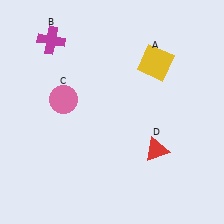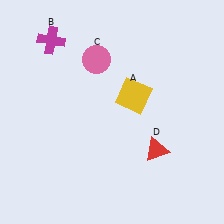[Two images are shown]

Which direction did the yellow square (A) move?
The yellow square (A) moved down.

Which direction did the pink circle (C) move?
The pink circle (C) moved up.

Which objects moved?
The objects that moved are: the yellow square (A), the pink circle (C).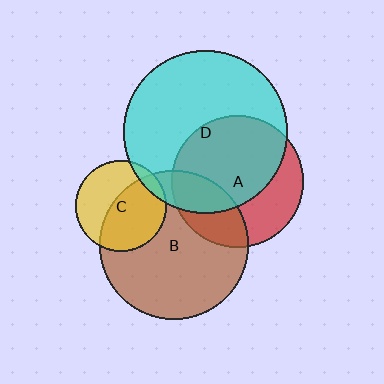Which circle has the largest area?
Circle D (cyan).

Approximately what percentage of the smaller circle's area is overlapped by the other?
Approximately 60%.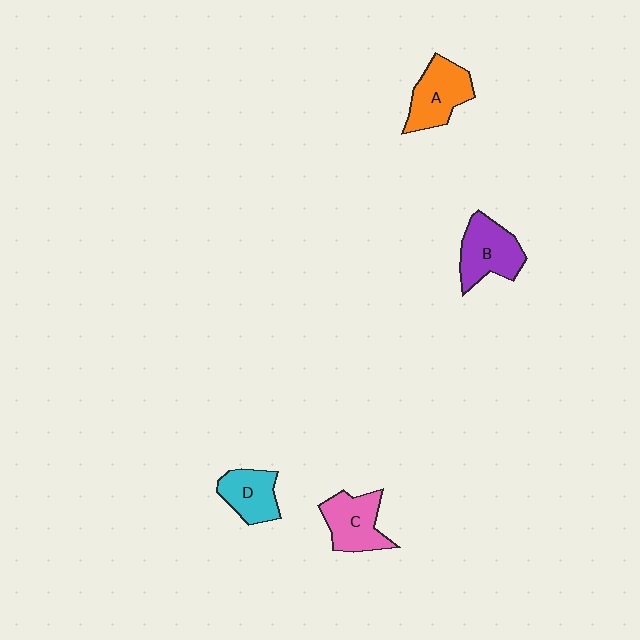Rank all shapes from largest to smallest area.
From largest to smallest: B (purple), A (orange), C (pink), D (cyan).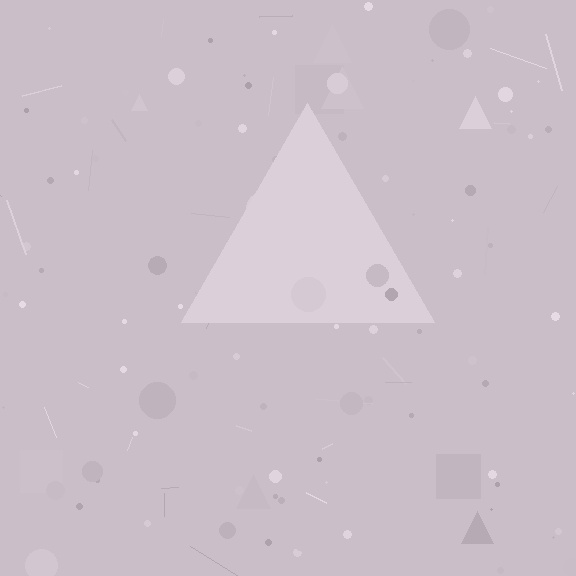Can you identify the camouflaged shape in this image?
The camouflaged shape is a triangle.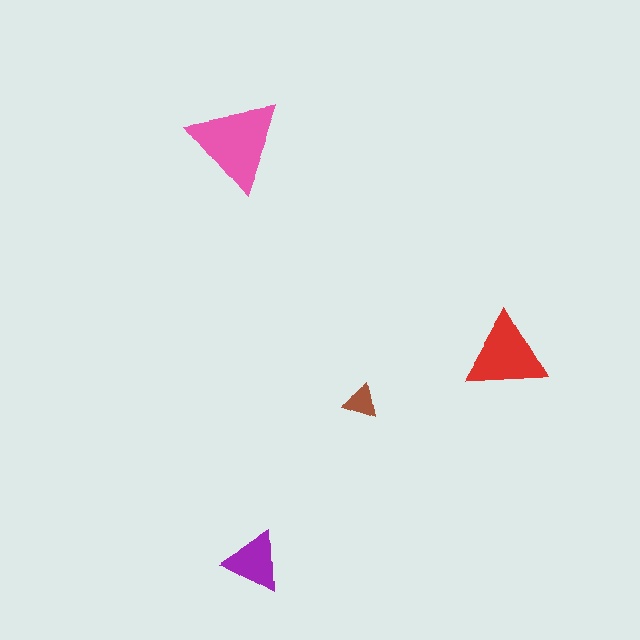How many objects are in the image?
There are 4 objects in the image.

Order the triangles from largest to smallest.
the pink one, the red one, the purple one, the brown one.